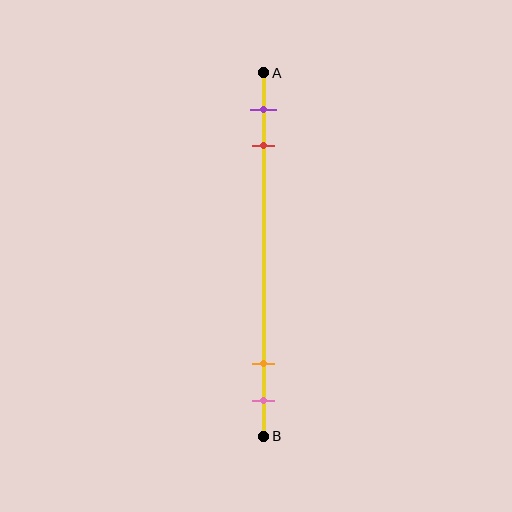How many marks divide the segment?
There are 4 marks dividing the segment.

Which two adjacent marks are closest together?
The orange and pink marks are the closest adjacent pair.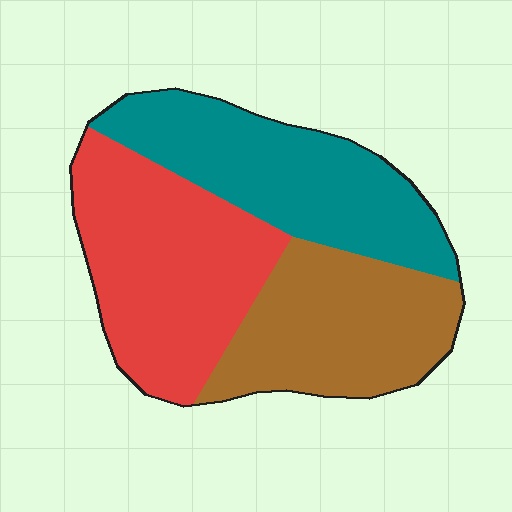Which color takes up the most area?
Red, at roughly 35%.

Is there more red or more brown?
Red.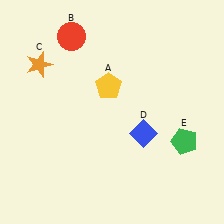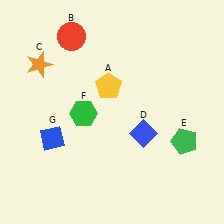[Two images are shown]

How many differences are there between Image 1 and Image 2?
There are 2 differences between the two images.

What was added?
A green hexagon (F), a blue diamond (G) were added in Image 2.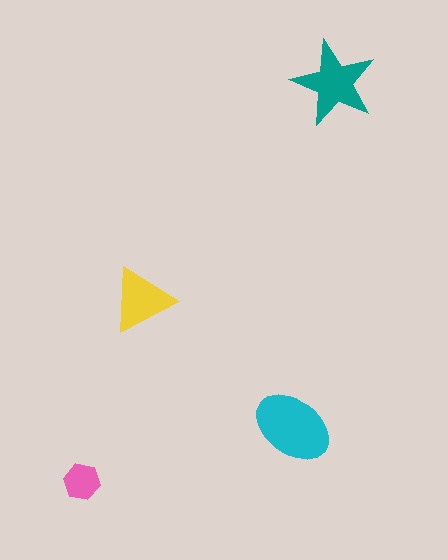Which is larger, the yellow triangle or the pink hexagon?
The yellow triangle.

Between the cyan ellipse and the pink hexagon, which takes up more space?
The cyan ellipse.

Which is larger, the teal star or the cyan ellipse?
The cyan ellipse.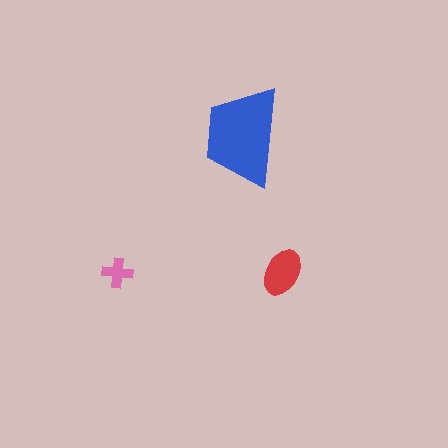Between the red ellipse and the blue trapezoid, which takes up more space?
The blue trapezoid.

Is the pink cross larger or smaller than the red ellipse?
Smaller.